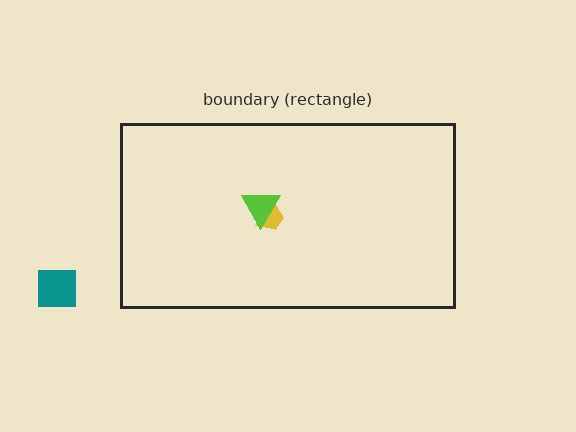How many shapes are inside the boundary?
2 inside, 1 outside.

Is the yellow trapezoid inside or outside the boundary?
Inside.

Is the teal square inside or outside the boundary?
Outside.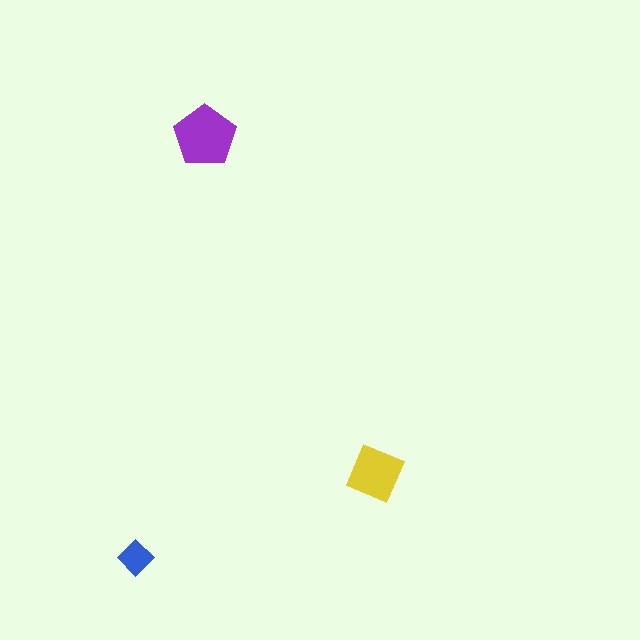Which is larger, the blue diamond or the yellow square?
The yellow square.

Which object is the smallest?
The blue diamond.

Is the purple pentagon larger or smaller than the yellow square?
Larger.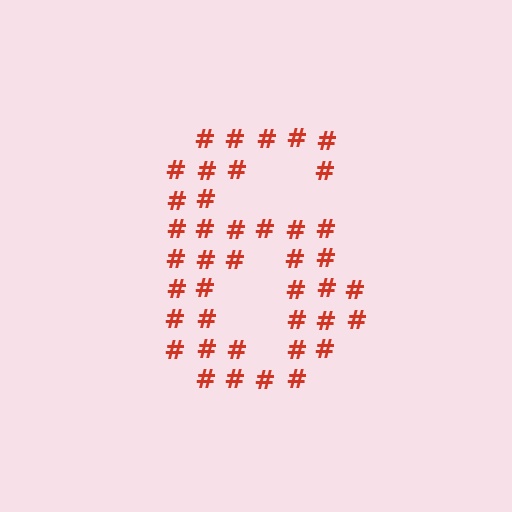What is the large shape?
The large shape is the digit 6.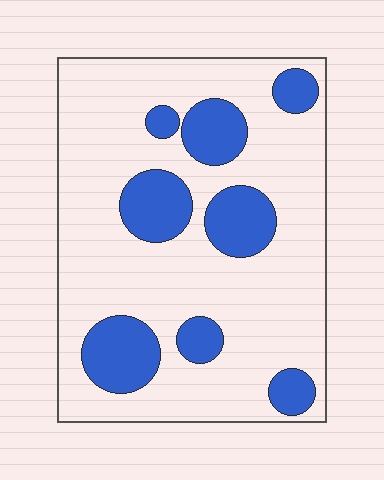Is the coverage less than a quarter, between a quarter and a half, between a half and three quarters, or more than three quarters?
Less than a quarter.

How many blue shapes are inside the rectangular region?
8.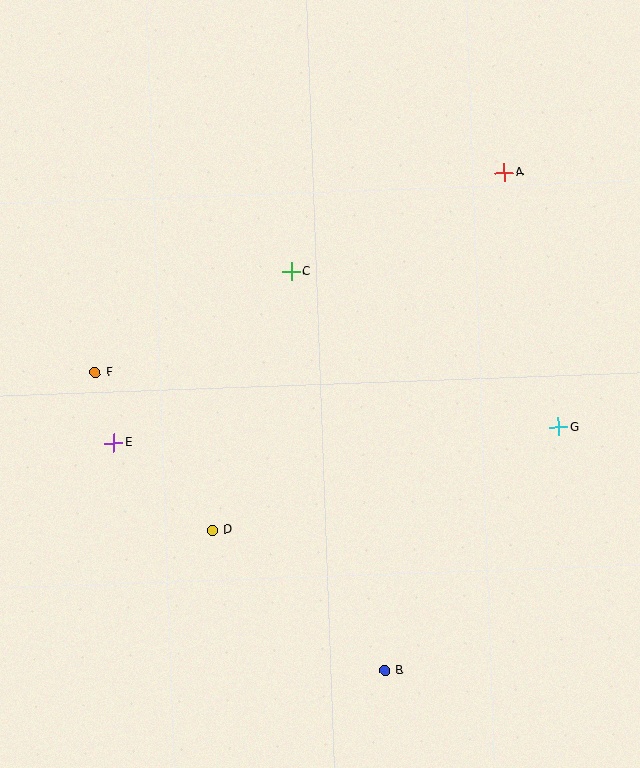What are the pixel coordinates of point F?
Point F is at (95, 372).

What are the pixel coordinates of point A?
Point A is at (504, 172).